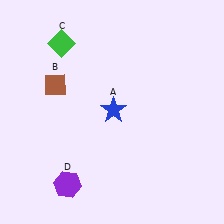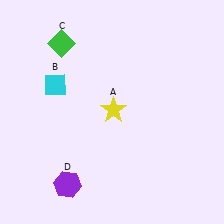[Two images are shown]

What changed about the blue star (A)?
In Image 1, A is blue. In Image 2, it changed to yellow.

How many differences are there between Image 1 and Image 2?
There are 2 differences between the two images.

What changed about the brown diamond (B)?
In Image 1, B is brown. In Image 2, it changed to cyan.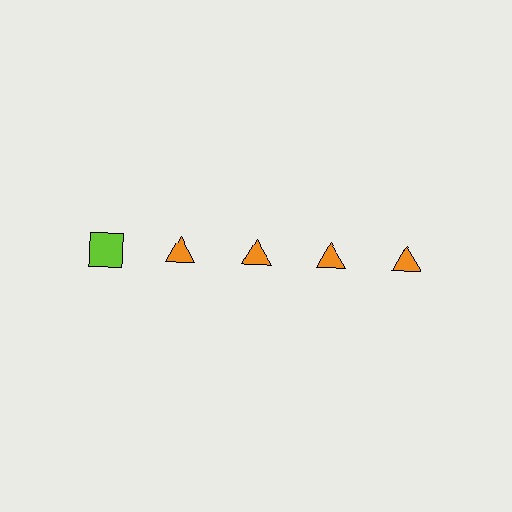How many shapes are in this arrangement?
There are 5 shapes arranged in a grid pattern.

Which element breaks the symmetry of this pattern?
The lime square in the top row, leftmost column breaks the symmetry. All other shapes are orange triangles.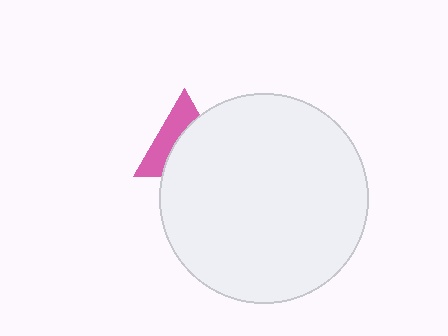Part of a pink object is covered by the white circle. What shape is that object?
It is a triangle.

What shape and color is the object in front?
The object in front is a white circle.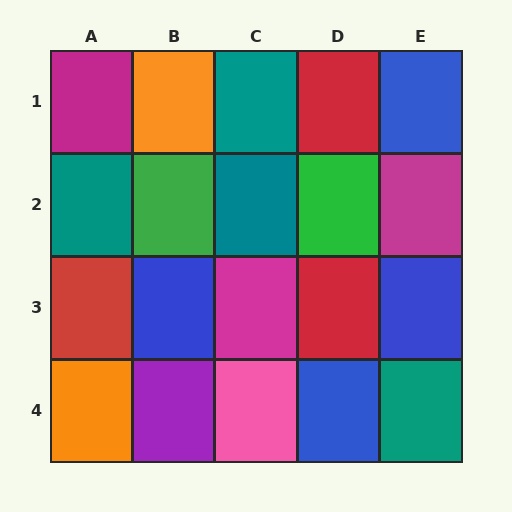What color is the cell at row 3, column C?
Magenta.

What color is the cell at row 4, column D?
Blue.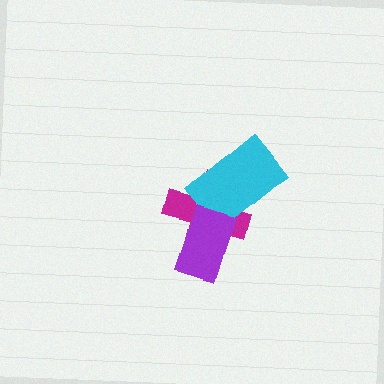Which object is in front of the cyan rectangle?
The purple rectangle is in front of the cyan rectangle.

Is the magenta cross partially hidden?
Yes, it is partially covered by another shape.